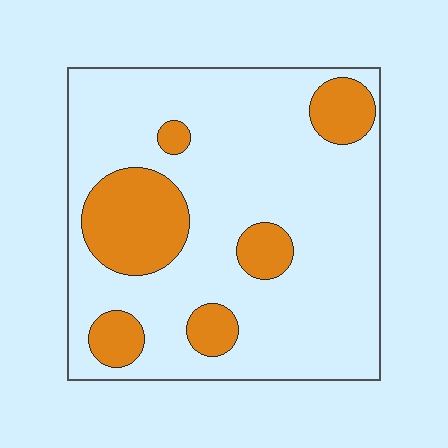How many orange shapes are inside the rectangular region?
6.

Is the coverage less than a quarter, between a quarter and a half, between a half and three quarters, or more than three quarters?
Less than a quarter.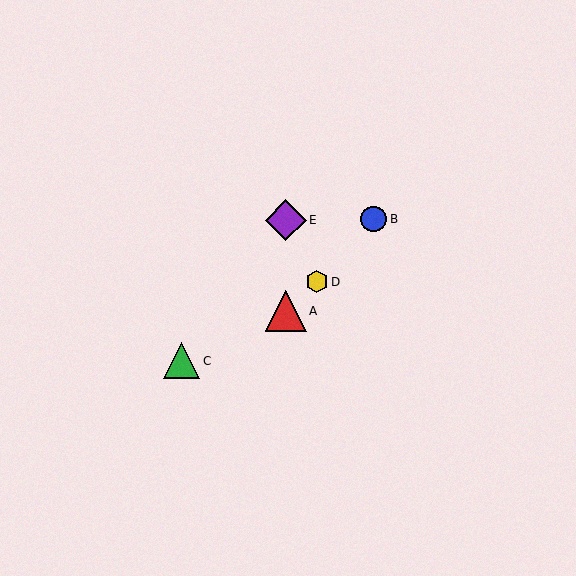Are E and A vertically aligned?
Yes, both are at x≈286.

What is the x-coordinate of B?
Object B is at x≈374.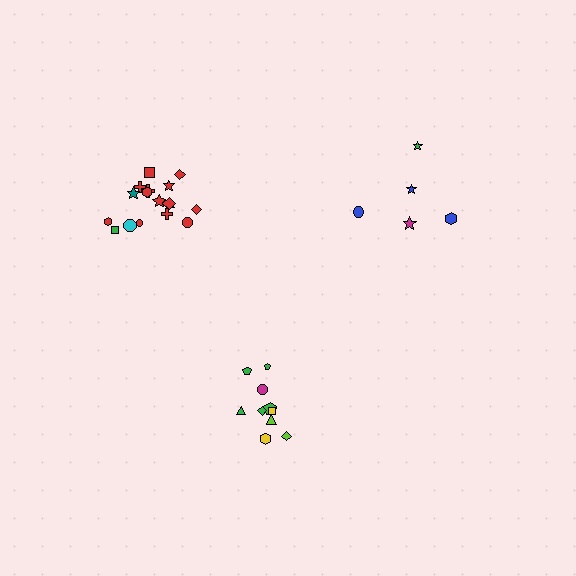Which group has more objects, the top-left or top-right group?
The top-left group.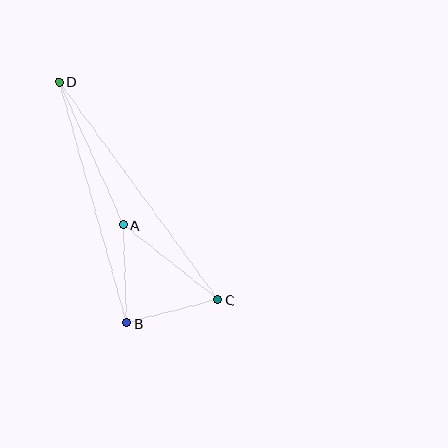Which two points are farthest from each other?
Points C and D are farthest from each other.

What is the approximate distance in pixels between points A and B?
The distance between A and B is approximately 98 pixels.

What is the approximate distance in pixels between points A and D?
The distance between A and D is approximately 157 pixels.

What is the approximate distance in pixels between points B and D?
The distance between B and D is approximately 251 pixels.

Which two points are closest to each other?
Points B and C are closest to each other.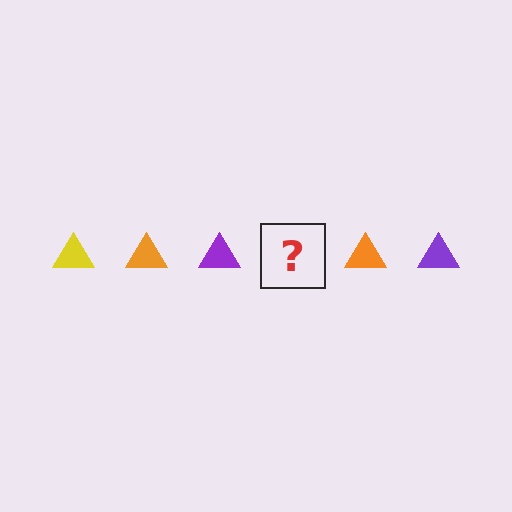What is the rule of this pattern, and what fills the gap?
The rule is that the pattern cycles through yellow, orange, purple triangles. The gap should be filled with a yellow triangle.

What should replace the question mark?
The question mark should be replaced with a yellow triangle.